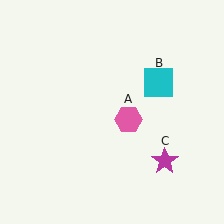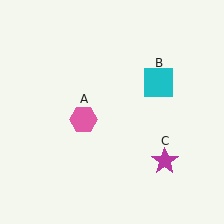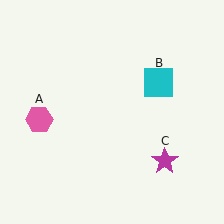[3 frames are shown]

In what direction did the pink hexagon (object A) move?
The pink hexagon (object A) moved left.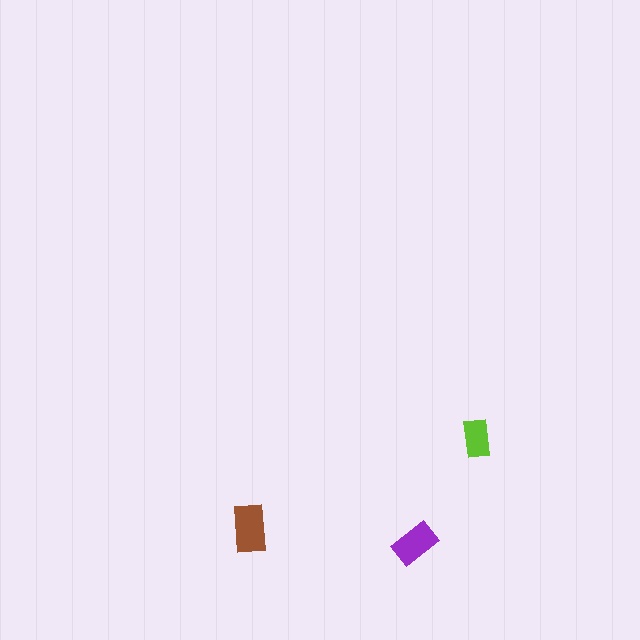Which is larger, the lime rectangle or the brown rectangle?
The brown one.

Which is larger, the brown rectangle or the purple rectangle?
The brown one.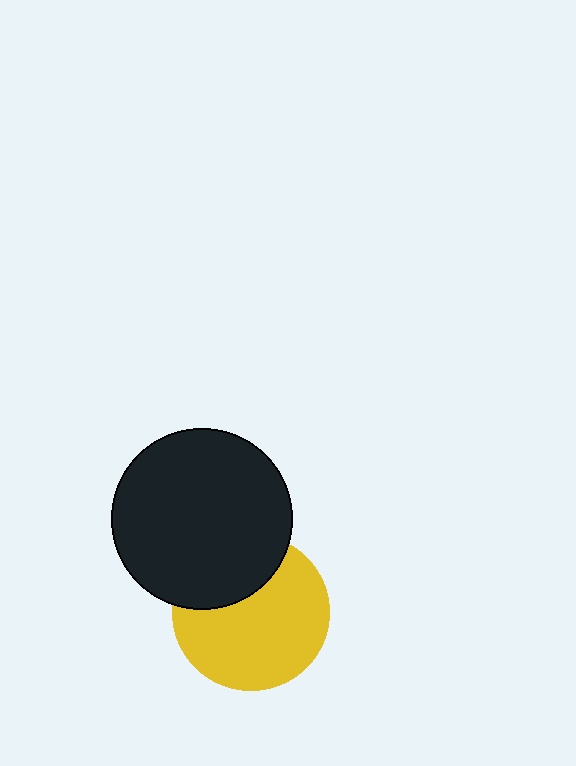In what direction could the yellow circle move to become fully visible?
The yellow circle could move down. That would shift it out from behind the black circle entirely.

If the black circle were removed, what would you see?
You would see the complete yellow circle.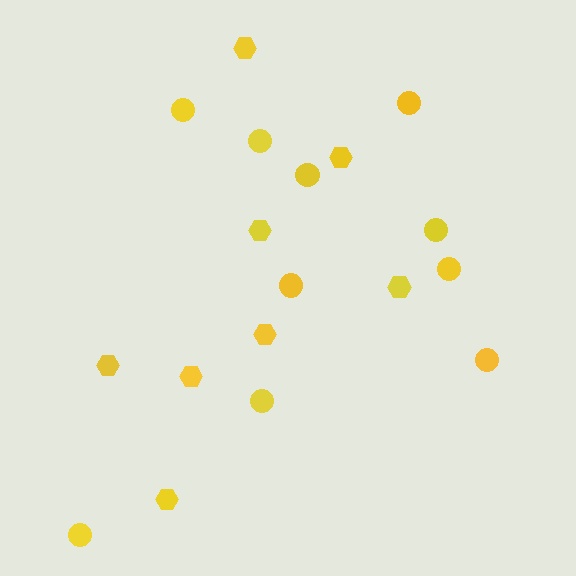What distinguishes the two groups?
There are 2 groups: one group of hexagons (8) and one group of circles (10).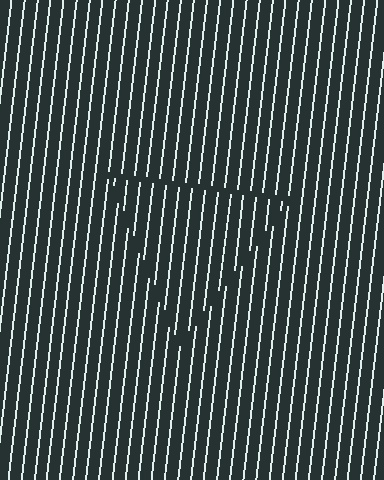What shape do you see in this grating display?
An illusory triangle. The interior of the shape contains the same grating, shifted by half a period — the contour is defined by the phase discontinuity where line-ends from the inner and outer gratings abut.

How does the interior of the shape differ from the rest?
The interior of the shape contains the same grating, shifted by half a period — the contour is defined by the phase discontinuity where line-ends from the inner and outer gratings abut.